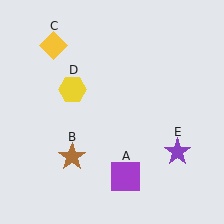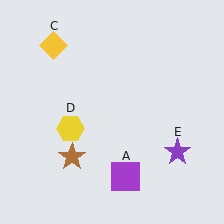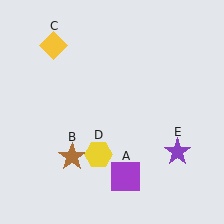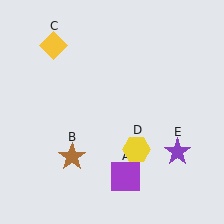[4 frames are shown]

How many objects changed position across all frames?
1 object changed position: yellow hexagon (object D).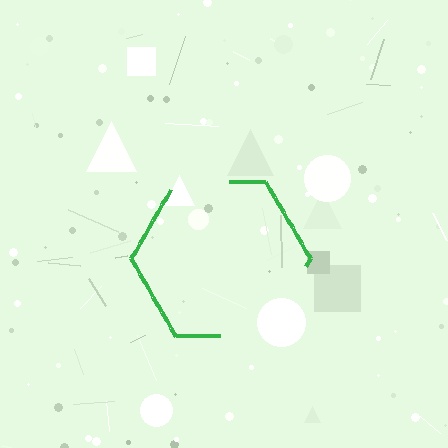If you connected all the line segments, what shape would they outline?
They would outline a hexagon.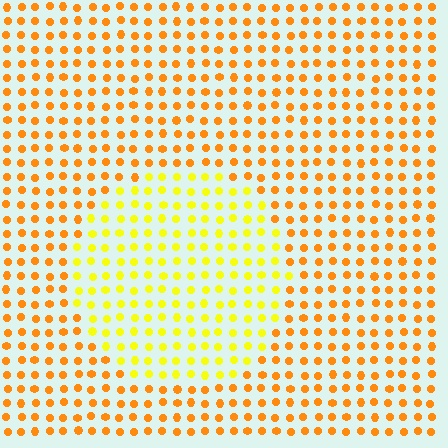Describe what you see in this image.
The image is filled with small orange elements in a uniform arrangement. A circle-shaped region is visible where the elements are tinted to a slightly different hue, forming a subtle color boundary.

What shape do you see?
I see a circle.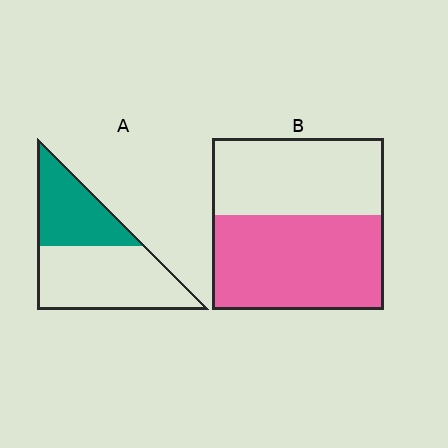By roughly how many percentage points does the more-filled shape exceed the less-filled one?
By roughly 15 percentage points (B over A).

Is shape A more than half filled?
No.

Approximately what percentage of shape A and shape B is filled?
A is approximately 40% and B is approximately 55%.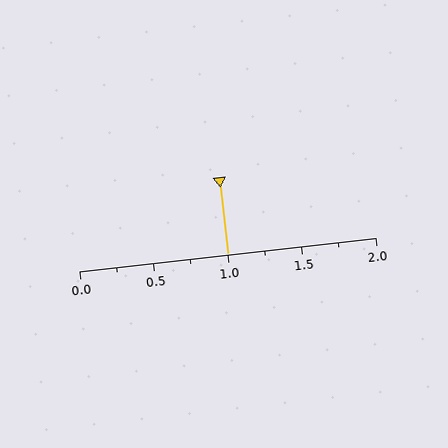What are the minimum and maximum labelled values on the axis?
The axis runs from 0.0 to 2.0.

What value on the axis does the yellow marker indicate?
The marker indicates approximately 1.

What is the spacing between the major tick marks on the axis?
The major ticks are spaced 0.5 apart.